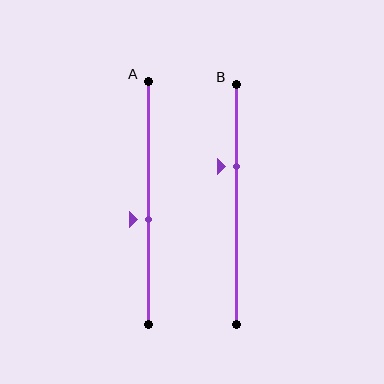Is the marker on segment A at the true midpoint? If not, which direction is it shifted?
No, the marker on segment A is shifted downward by about 7% of the segment length.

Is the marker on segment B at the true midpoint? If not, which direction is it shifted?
No, the marker on segment B is shifted upward by about 16% of the segment length.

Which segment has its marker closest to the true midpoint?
Segment A has its marker closest to the true midpoint.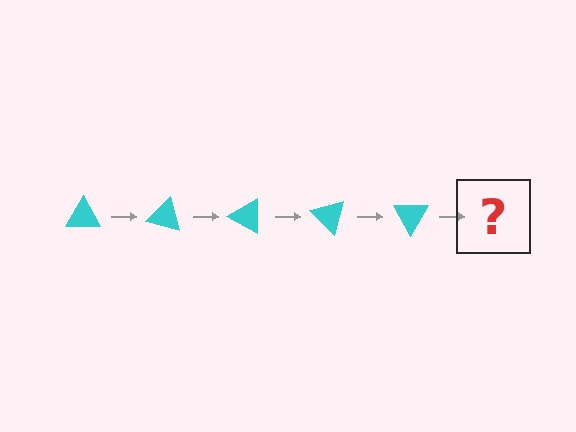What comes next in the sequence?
The next element should be a cyan triangle rotated 75 degrees.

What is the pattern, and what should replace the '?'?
The pattern is that the triangle rotates 15 degrees each step. The '?' should be a cyan triangle rotated 75 degrees.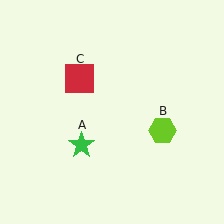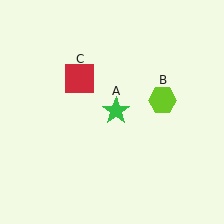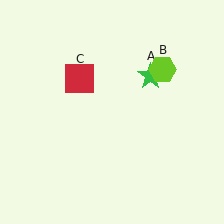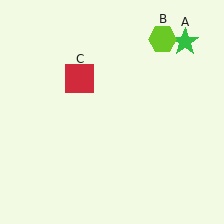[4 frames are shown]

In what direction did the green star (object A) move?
The green star (object A) moved up and to the right.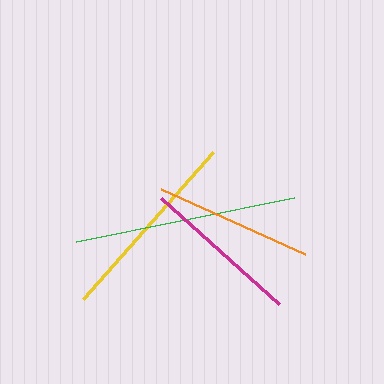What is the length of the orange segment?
The orange segment is approximately 159 pixels long.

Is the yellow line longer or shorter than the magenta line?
The yellow line is longer than the magenta line.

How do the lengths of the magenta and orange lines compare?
The magenta and orange lines are approximately the same length.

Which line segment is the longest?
The green line is the longest at approximately 223 pixels.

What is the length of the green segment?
The green segment is approximately 223 pixels long.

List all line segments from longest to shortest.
From longest to shortest: green, yellow, magenta, orange.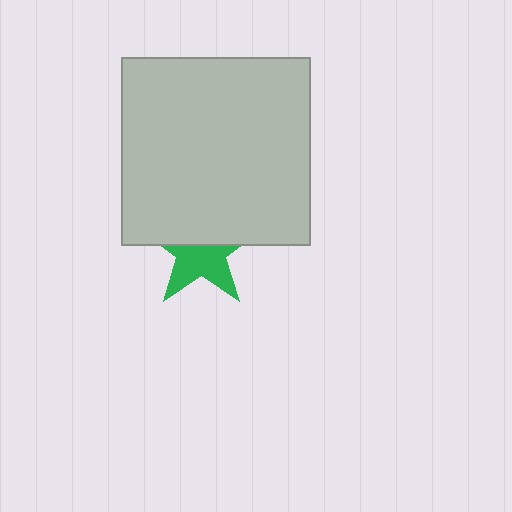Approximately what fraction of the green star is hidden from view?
Roughly 48% of the green star is hidden behind the light gray square.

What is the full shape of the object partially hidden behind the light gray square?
The partially hidden object is a green star.